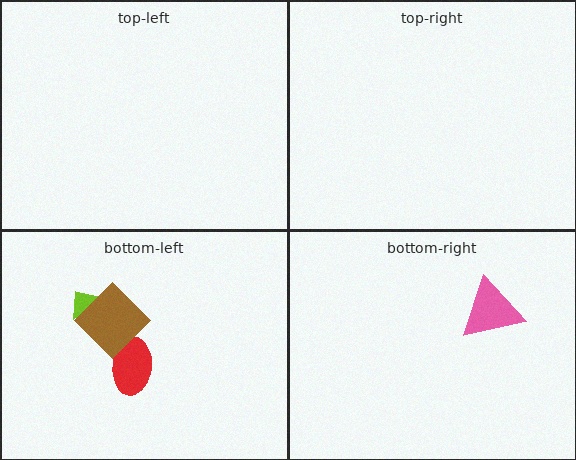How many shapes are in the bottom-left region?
3.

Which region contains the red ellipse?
The bottom-left region.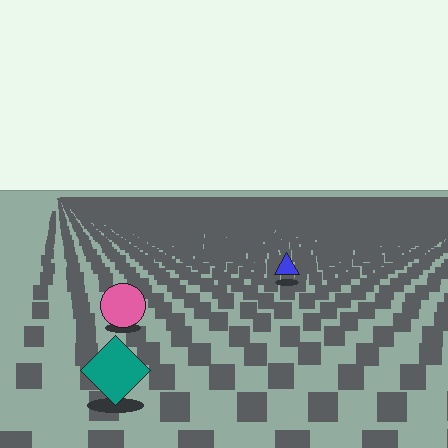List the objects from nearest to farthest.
From nearest to farthest: the teal diamond, the pink circle, the blue triangle.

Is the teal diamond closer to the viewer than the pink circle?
Yes. The teal diamond is closer — you can tell from the texture gradient: the ground texture is coarser near it.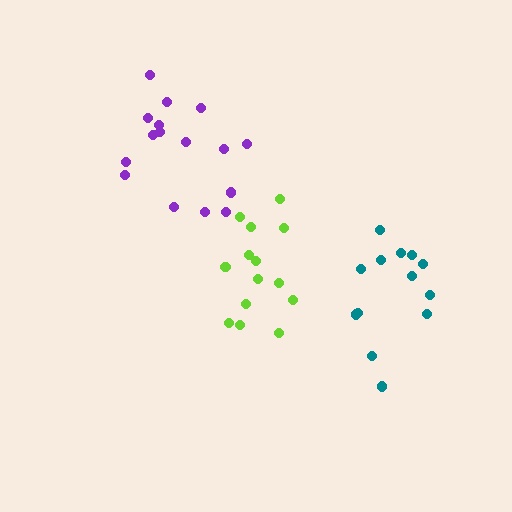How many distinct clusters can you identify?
There are 3 distinct clusters.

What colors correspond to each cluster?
The clusters are colored: lime, purple, teal.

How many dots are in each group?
Group 1: 14 dots, Group 2: 16 dots, Group 3: 13 dots (43 total).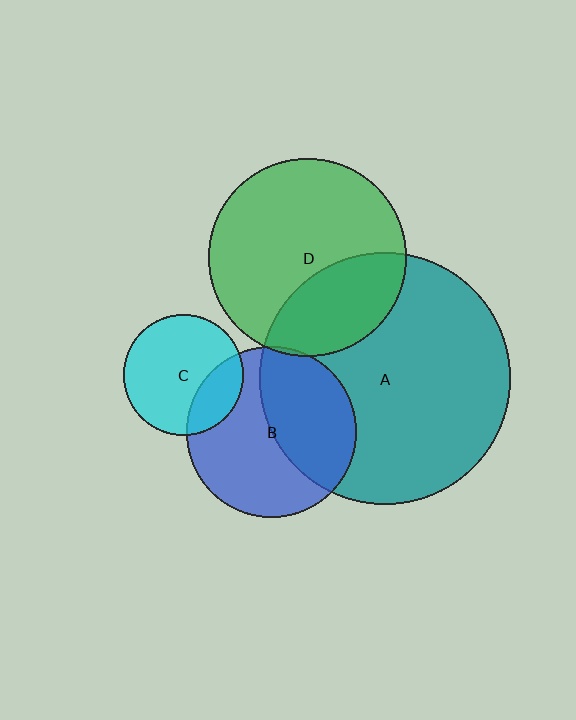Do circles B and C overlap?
Yes.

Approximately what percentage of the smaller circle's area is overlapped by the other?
Approximately 25%.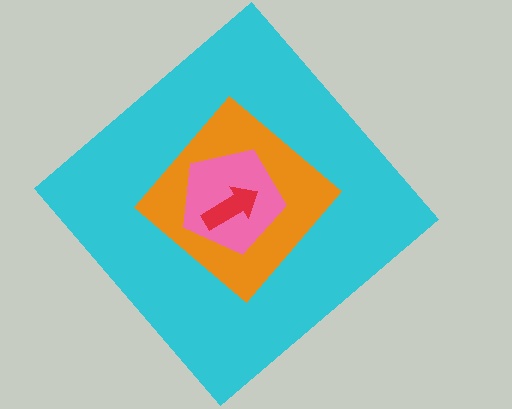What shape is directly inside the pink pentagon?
The red arrow.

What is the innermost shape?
The red arrow.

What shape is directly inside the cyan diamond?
The orange diamond.